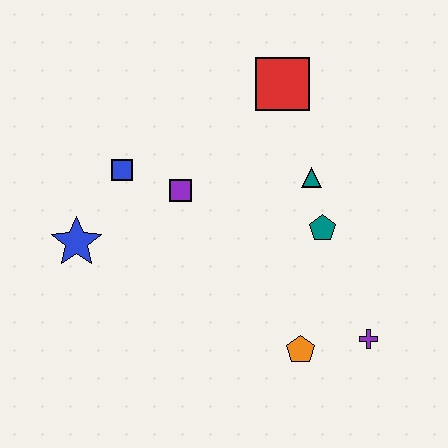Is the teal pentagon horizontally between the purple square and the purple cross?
Yes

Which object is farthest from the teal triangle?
The blue star is farthest from the teal triangle.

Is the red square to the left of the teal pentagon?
Yes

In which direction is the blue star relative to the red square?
The blue star is to the left of the red square.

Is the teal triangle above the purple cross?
Yes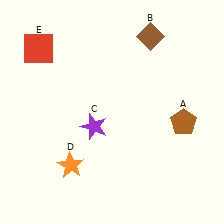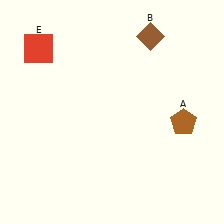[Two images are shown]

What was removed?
The orange star (D), the purple star (C) were removed in Image 2.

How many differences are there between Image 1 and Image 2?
There are 2 differences between the two images.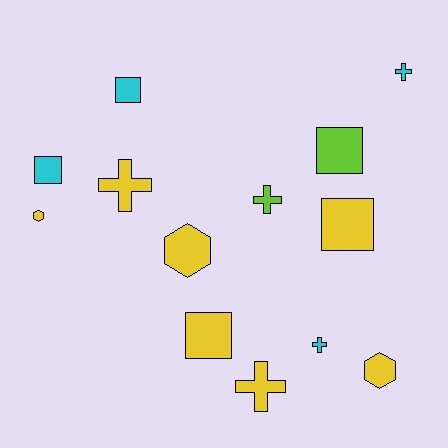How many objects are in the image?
There are 13 objects.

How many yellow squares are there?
There are 2 yellow squares.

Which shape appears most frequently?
Square, with 5 objects.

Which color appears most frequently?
Yellow, with 7 objects.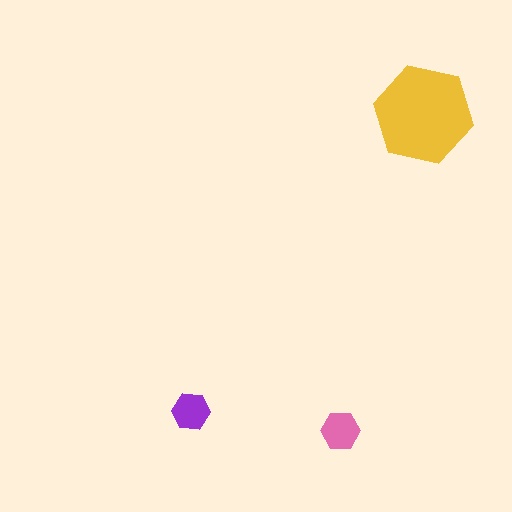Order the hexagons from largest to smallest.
the yellow one, the pink one, the purple one.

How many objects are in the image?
There are 3 objects in the image.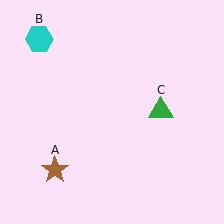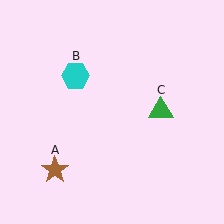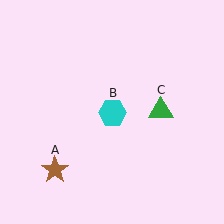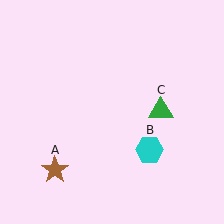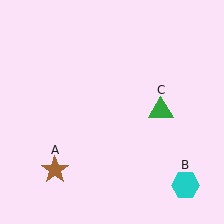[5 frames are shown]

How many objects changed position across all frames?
1 object changed position: cyan hexagon (object B).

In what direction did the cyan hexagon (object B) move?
The cyan hexagon (object B) moved down and to the right.